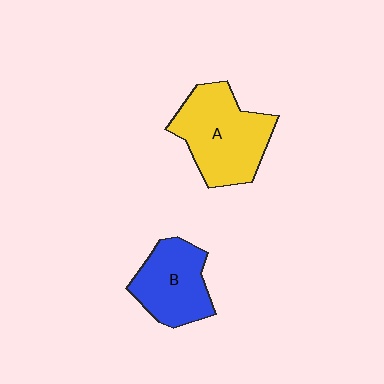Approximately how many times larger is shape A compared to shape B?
Approximately 1.3 times.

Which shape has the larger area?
Shape A (yellow).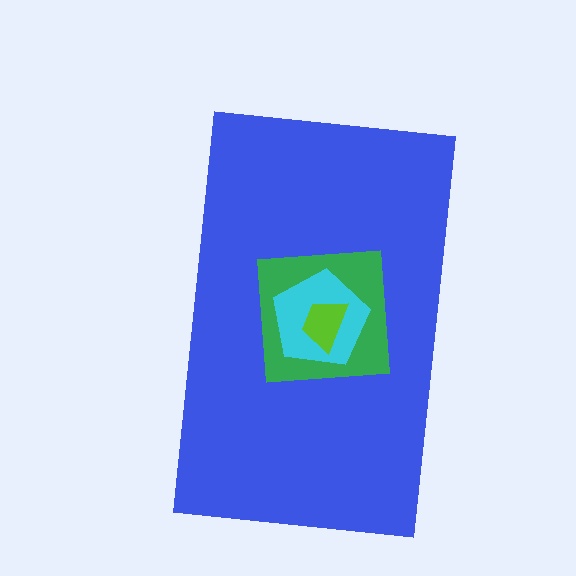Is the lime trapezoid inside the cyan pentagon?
Yes.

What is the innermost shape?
The lime trapezoid.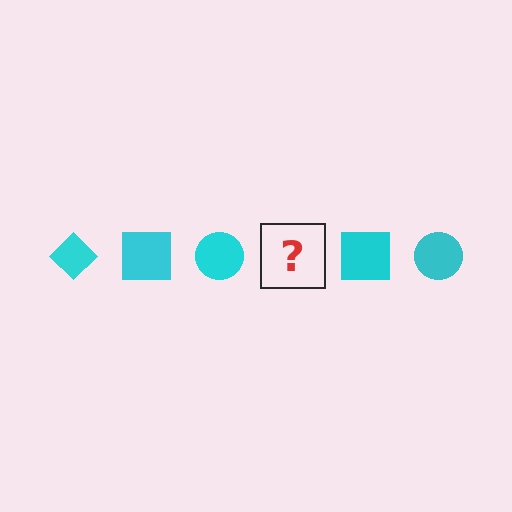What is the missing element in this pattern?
The missing element is a cyan diamond.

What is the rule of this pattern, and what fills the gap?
The rule is that the pattern cycles through diamond, square, circle shapes in cyan. The gap should be filled with a cyan diamond.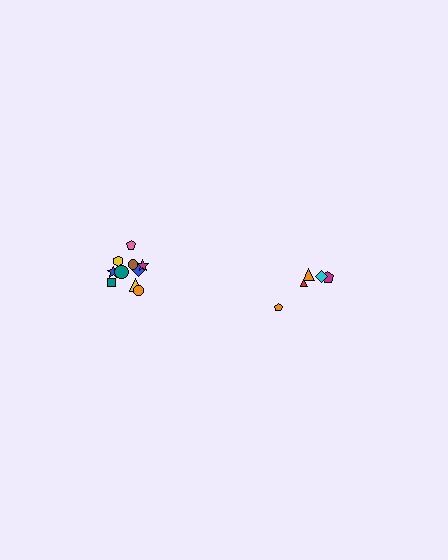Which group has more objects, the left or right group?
The left group.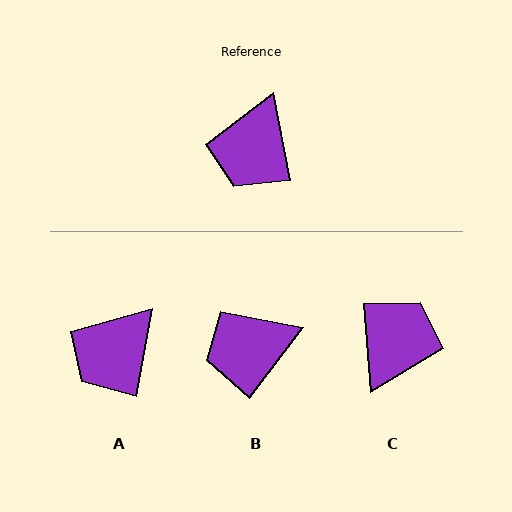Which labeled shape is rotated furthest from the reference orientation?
C, about 174 degrees away.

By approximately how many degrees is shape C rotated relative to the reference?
Approximately 174 degrees counter-clockwise.